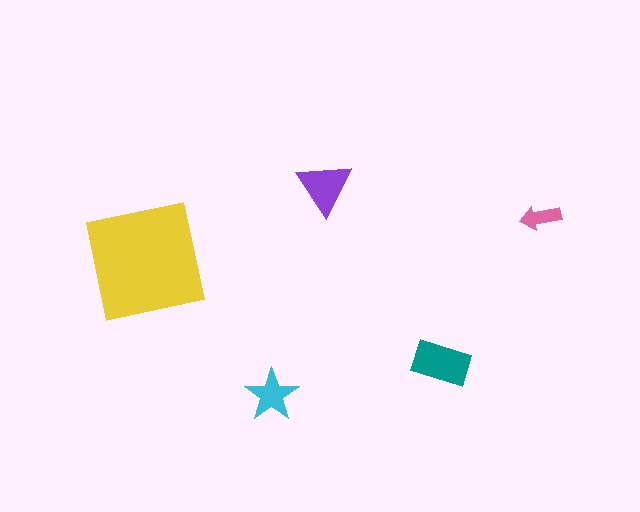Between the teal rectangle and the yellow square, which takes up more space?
The yellow square.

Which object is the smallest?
The pink arrow.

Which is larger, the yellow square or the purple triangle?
The yellow square.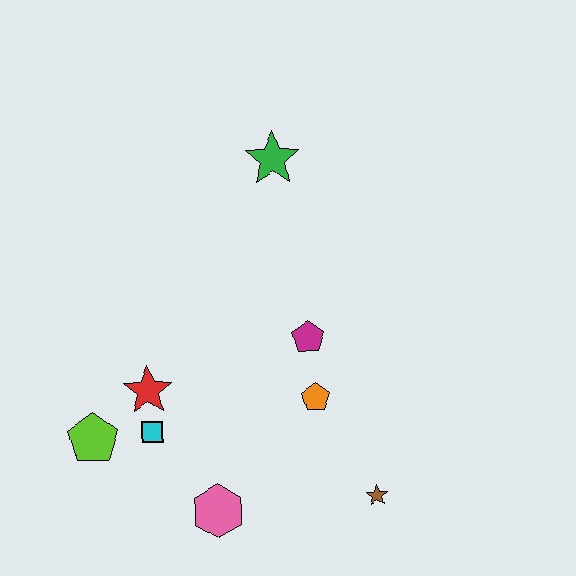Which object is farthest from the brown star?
The green star is farthest from the brown star.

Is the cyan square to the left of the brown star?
Yes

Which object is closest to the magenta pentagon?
The orange pentagon is closest to the magenta pentagon.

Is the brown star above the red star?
No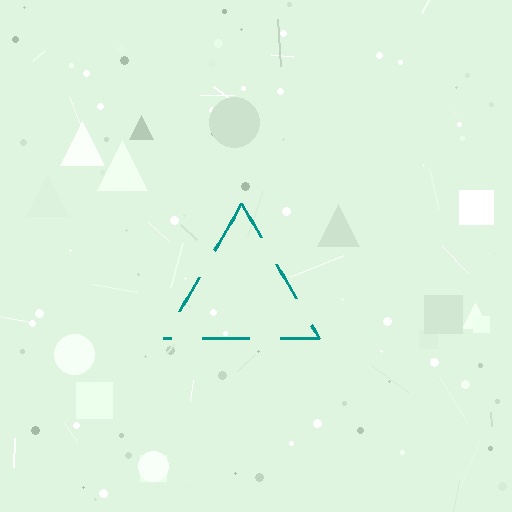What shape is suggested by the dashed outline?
The dashed outline suggests a triangle.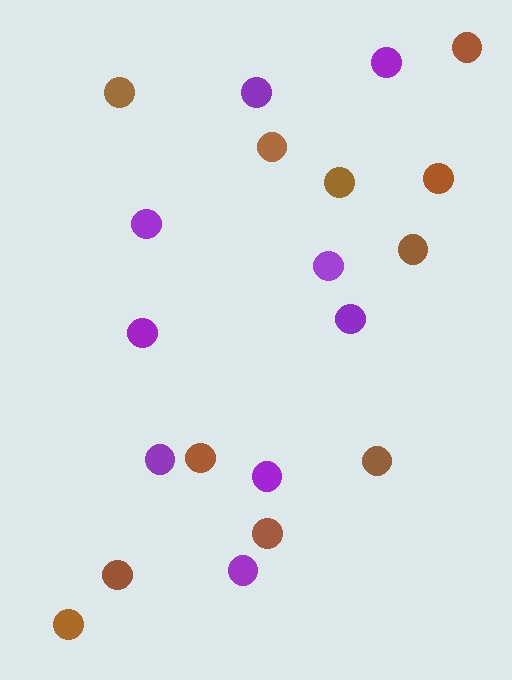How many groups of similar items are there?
There are 2 groups: one group of brown circles (11) and one group of purple circles (9).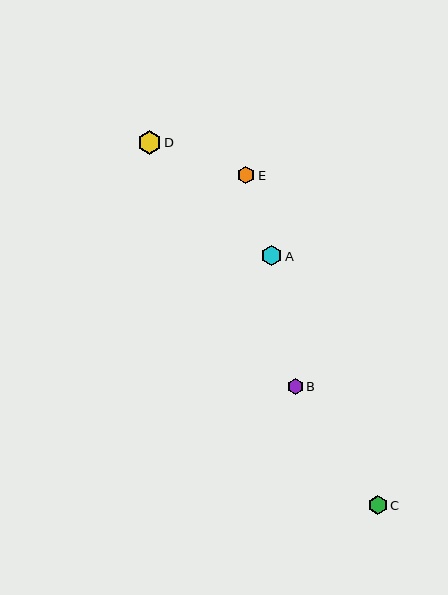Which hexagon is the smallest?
Hexagon B is the smallest with a size of approximately 16 pixels.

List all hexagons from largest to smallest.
From largest to smallest: D, A, C, E, B.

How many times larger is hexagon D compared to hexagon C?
Hexagon D is approximately 1.2 times the size of hexagon C.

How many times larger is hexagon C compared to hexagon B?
Hexagon C is approximately 1.2 times the size of hexagon B.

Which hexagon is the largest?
Hexagon D is the largest with a size of approximately 24 pixels.